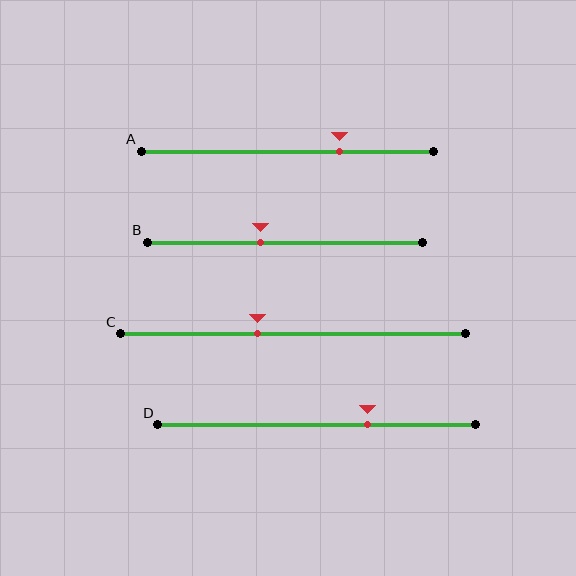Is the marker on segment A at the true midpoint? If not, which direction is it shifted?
No, the marker on segment A is shifted to the right by about 18% of the segment length.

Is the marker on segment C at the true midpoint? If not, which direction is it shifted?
No, the marker on segment C is shifted to the left by about 10% of the segment length.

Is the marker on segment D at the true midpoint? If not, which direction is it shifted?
No, the marker on segment D is shifted to the right by about 16% of the segment length.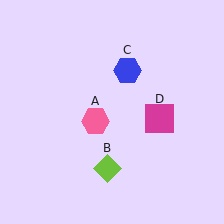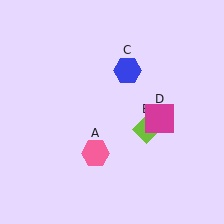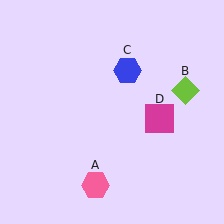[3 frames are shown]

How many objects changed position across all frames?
2 objects changed position: pink hexagon (object A), lime diamond (object B).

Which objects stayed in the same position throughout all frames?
Blue hexagon (object C) and magenta square (object D) remained stationary.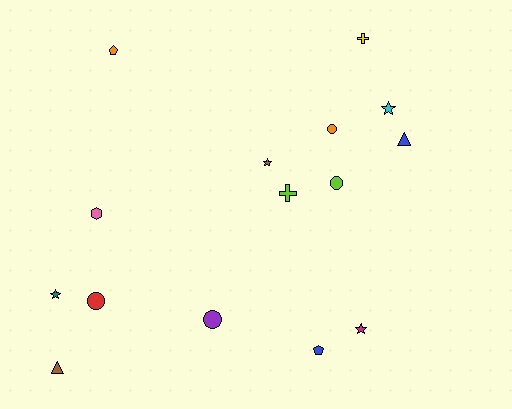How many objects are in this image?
There are 15 objects.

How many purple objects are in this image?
There is 1 purple object.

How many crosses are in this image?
There are 2 crosses.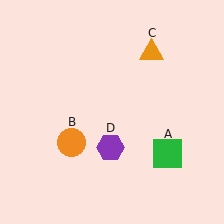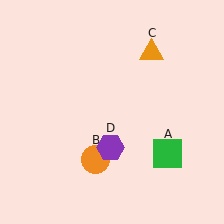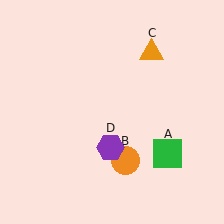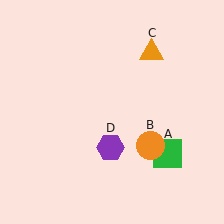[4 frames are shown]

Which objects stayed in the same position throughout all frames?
Green square (object A) and orange triangle (object C) and purple hexagon (object D) remained stationary.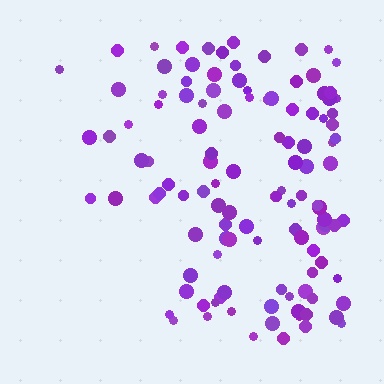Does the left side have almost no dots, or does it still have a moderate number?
Still a moderate number, just noticeably fewer than the right.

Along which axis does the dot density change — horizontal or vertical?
Horizontal.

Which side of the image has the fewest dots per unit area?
The left.